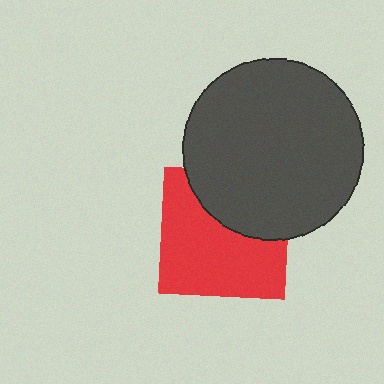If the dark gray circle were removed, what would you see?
You would see the complete red square.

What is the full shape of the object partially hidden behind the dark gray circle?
The partially hidden object is a red square.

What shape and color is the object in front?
The object in front is a dark gray circle.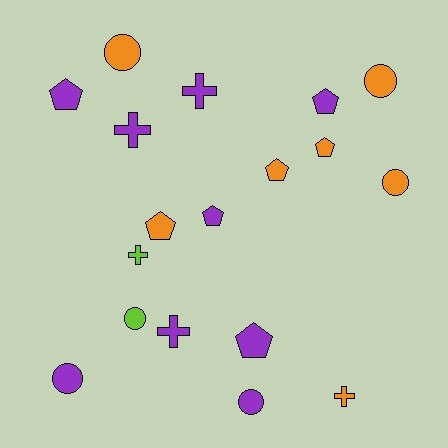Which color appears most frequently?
Purple, with 9 objects.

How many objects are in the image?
There are 18 objects.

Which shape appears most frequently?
Pentagon, with 7 objects.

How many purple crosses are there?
There are 3 purple crosses.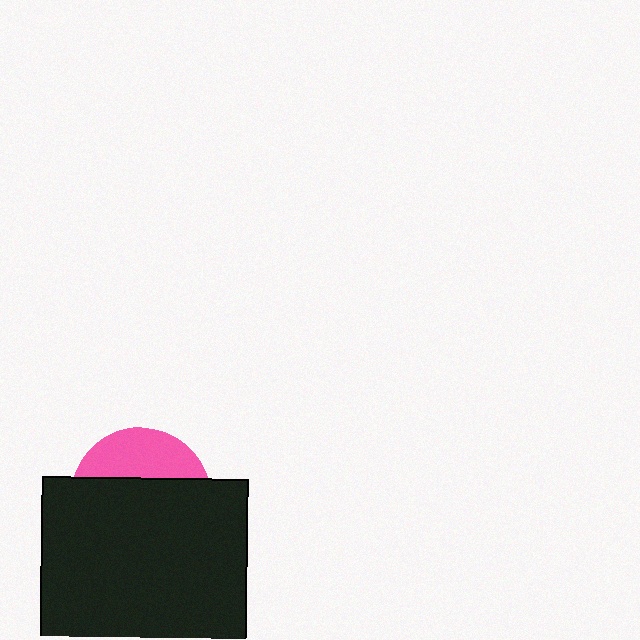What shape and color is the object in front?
The object in front is a black square.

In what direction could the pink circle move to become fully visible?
The pink circle could move up. That would shift it out from behind the black square entirely.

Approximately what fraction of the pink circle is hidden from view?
Roughly 68% of the pink circle is hidden behind the black square.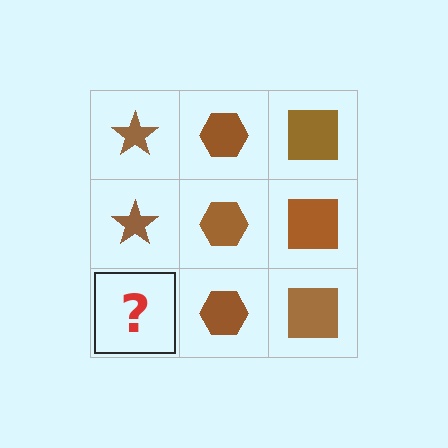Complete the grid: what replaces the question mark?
The question mark should be replaced with a brown star.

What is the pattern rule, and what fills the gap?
The rule is that each column has a consistent shape. The gap should be filled with a brown star.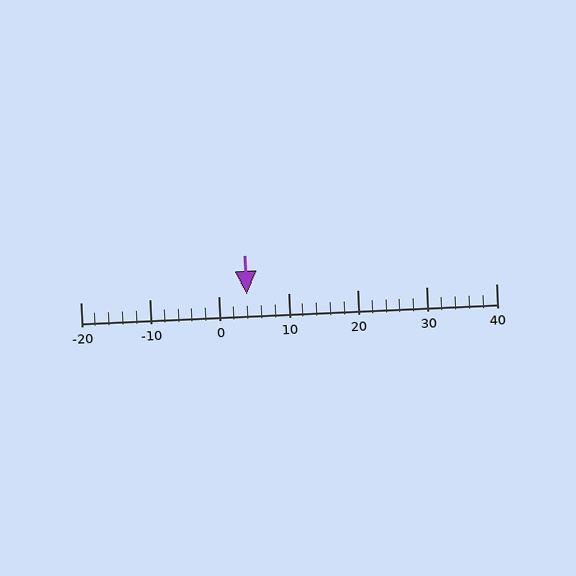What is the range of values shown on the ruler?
The ruler shows values from -20 to 40.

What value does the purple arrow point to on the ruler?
The purple arrow points to approximately 4.